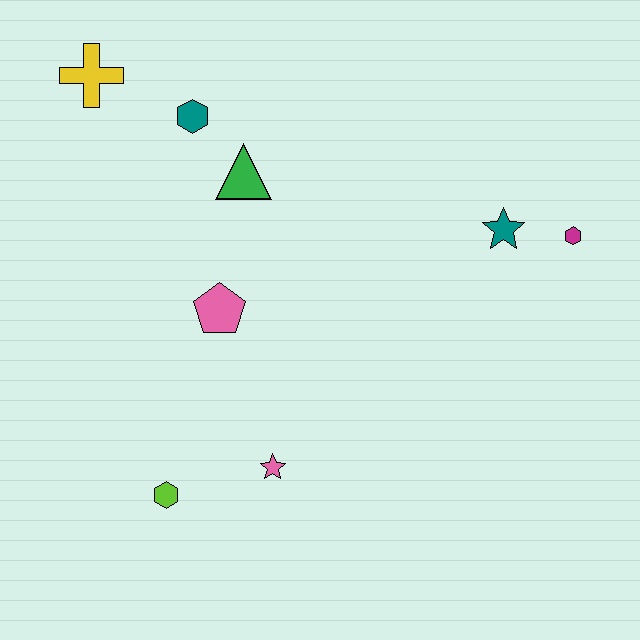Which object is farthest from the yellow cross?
The magenta hexagon is farthest from the yellow cross.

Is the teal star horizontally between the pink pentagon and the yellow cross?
No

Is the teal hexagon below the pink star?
No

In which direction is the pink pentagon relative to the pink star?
The pink pentagon is above the pink star.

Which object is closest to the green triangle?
The teal hexagon is closest to the green triangle.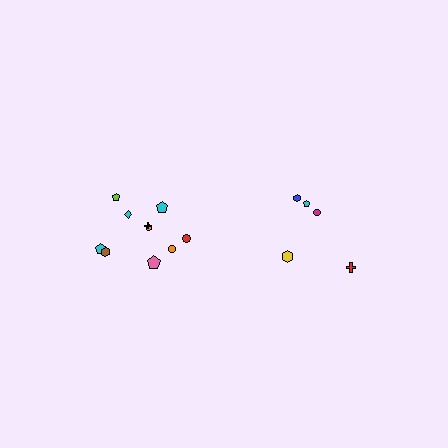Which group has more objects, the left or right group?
The left group.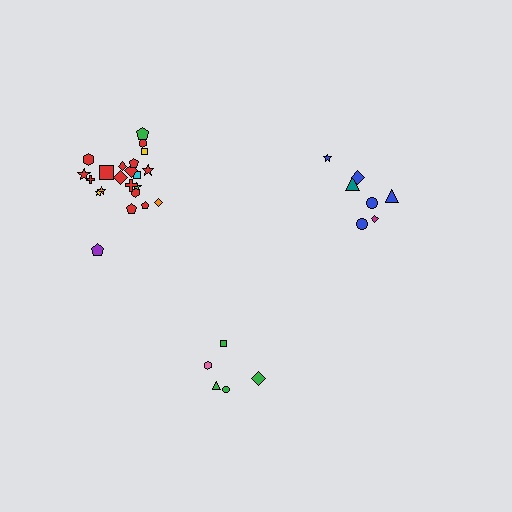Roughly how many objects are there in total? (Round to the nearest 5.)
Roughly 35 objects in total.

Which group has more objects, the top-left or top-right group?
The top-left group.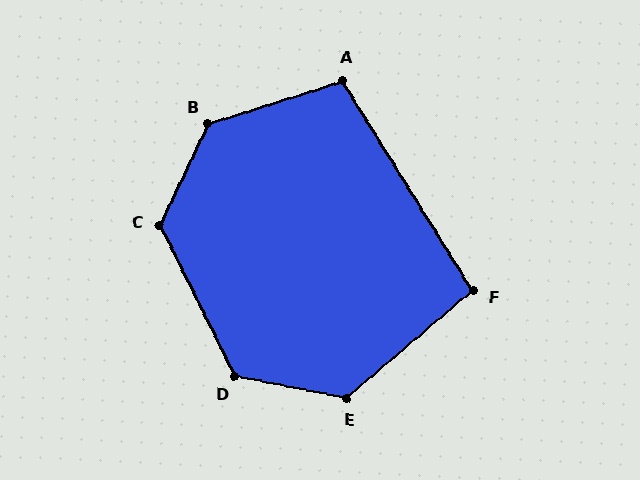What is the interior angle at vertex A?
Approximately 104 degrees (obtuse).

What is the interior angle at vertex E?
Approximately 128 degrees (obtuse).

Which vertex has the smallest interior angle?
F, at approximately 99 degrees.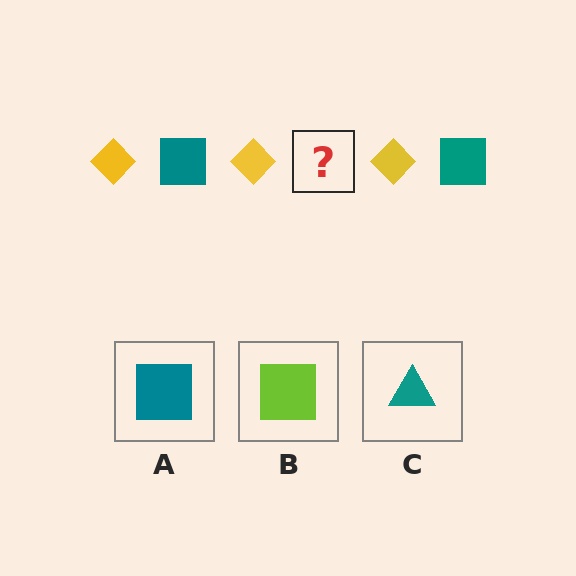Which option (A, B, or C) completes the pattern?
A.